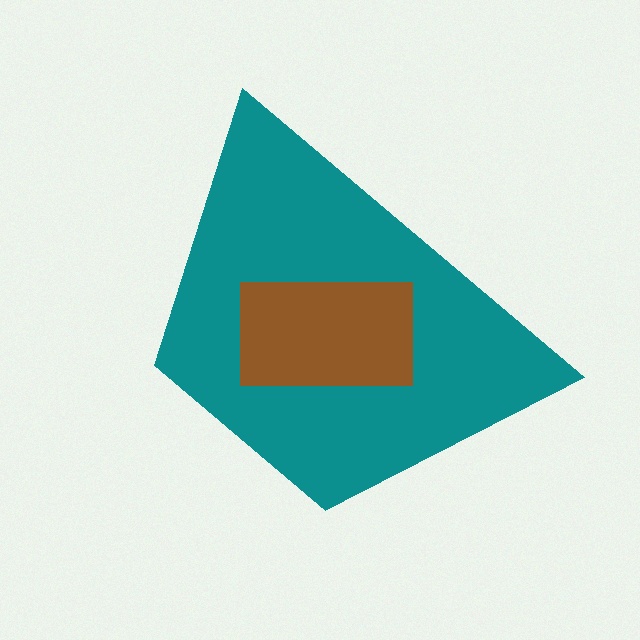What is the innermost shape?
The brown rectangle.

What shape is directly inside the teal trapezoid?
The brown rectangle.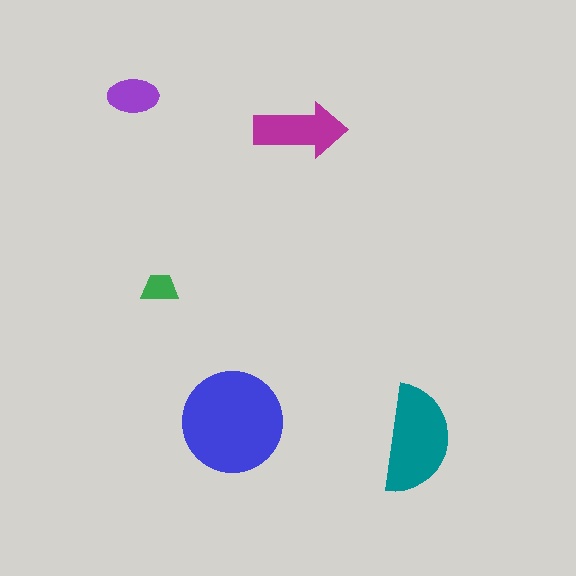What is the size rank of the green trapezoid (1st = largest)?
5th.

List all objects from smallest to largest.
The green trapezoid, the purple ellipse, the magenta arrow, the teal semicircle, the blue circle.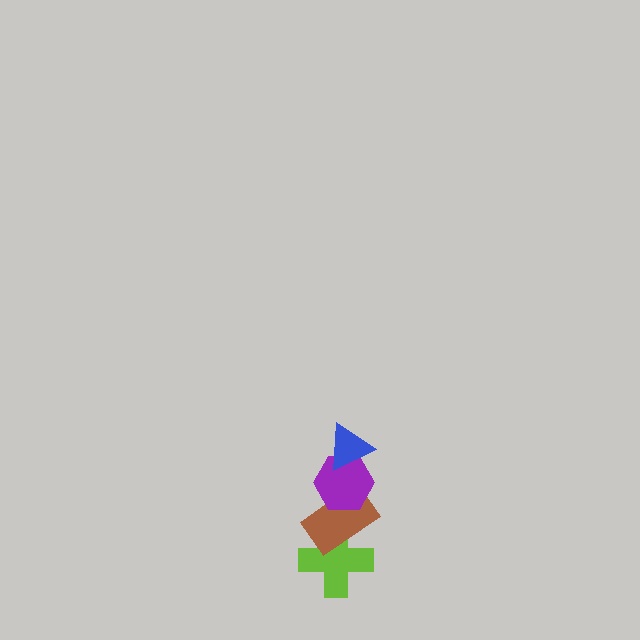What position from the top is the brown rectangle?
The brown rectangle is 3rd from the top.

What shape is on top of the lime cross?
The brown rectangle is on top of the lime cross.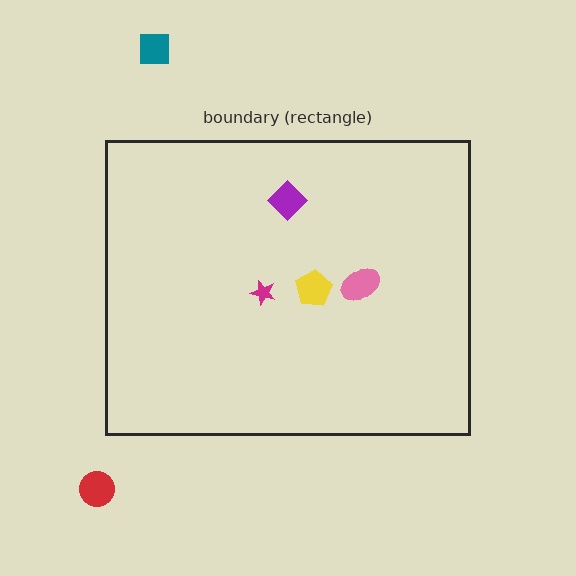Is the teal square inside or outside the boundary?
Outside.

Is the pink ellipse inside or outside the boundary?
Inside.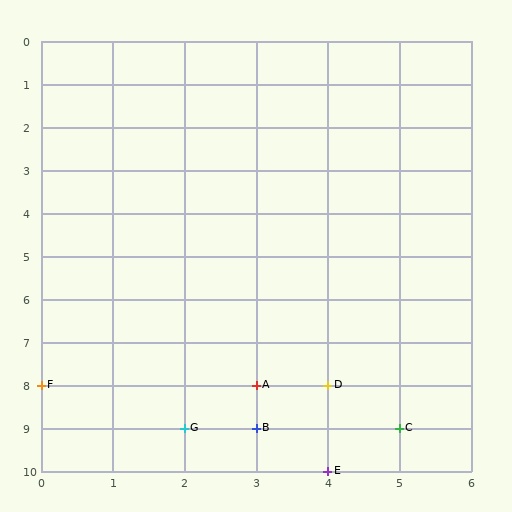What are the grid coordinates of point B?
Point B is at grid coordinates (3, 9).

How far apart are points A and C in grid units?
Points A and C are 2 columns and 1 row apart (about 2.2 grid units diagonally).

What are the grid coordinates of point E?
Point E is at grid coordinates (4, 10).